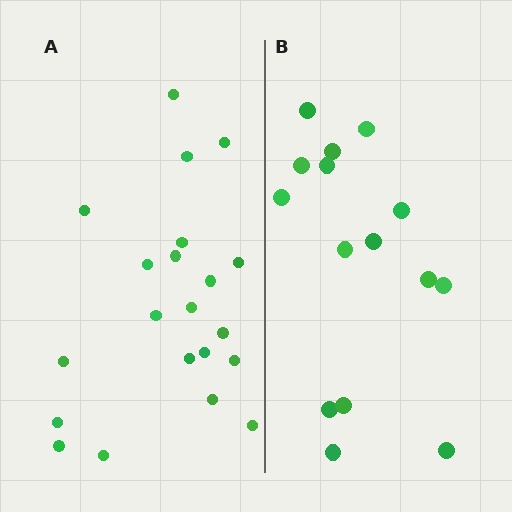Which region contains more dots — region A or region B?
Region A (the left region) has more dots.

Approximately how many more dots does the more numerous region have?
Region A has about 6 more dots than region B.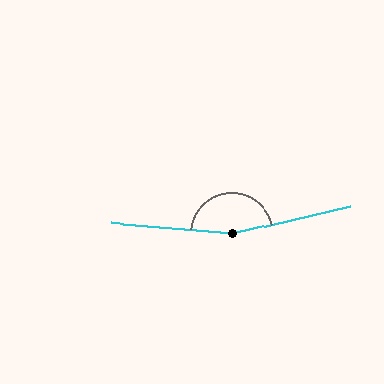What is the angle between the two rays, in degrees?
Approximately 162 degrees.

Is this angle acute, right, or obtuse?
It is obtuse.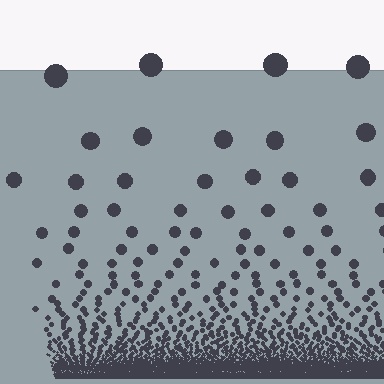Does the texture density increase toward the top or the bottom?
Density increases toward the bottom.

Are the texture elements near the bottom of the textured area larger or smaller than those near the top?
Smaller. The gradient is inverted — elements near the bottom are smaller and denser.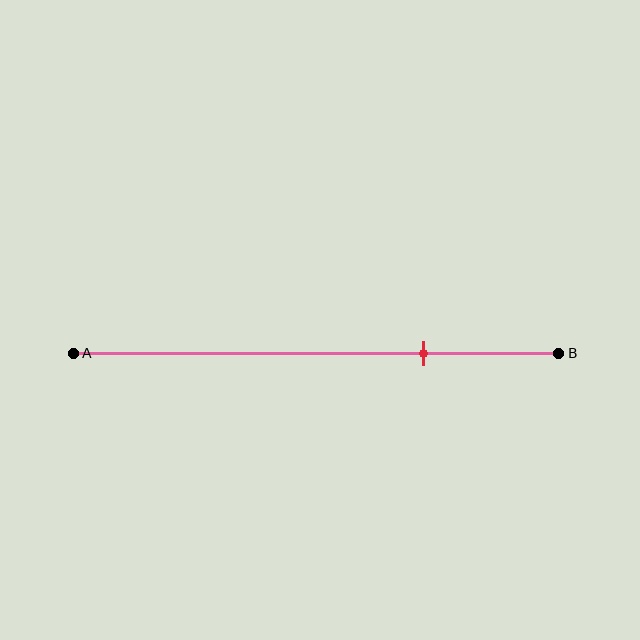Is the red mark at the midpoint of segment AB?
No, the mark is at about 70% from A, not at the 50% midpoint.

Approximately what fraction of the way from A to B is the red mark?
The red mark is approximately 70% of the way from A to B.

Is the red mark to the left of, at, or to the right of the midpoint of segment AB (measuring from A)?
The red mark is to the right of the midpoint of segment AB.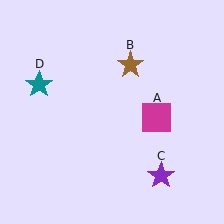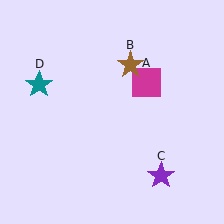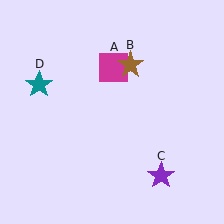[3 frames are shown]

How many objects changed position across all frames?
1 object changed position: magenta square (object A).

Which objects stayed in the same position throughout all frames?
Brown star (object B) and purple star (object C) and teal star (object D) remained stationary.